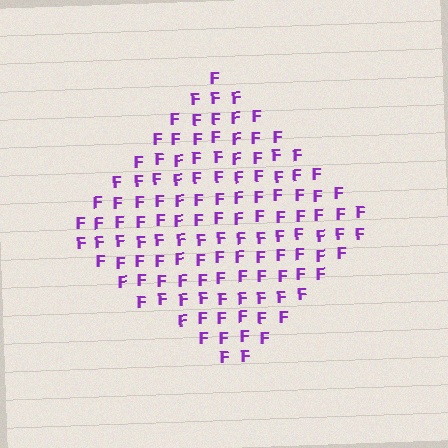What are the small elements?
The small elements are letter F's.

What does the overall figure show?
The overall figure shows a diamond.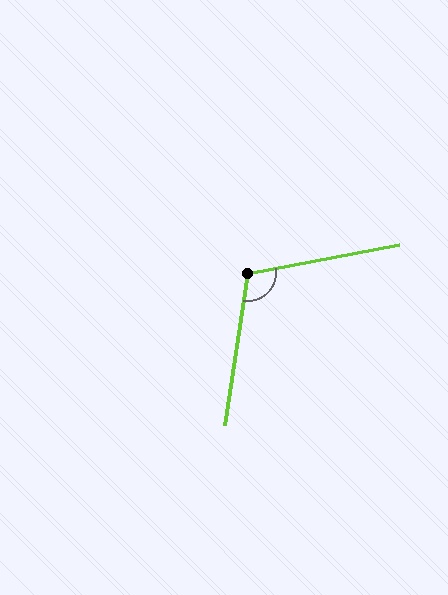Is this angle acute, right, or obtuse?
It is obtuse.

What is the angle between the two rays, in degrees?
Approximately 110 degrees.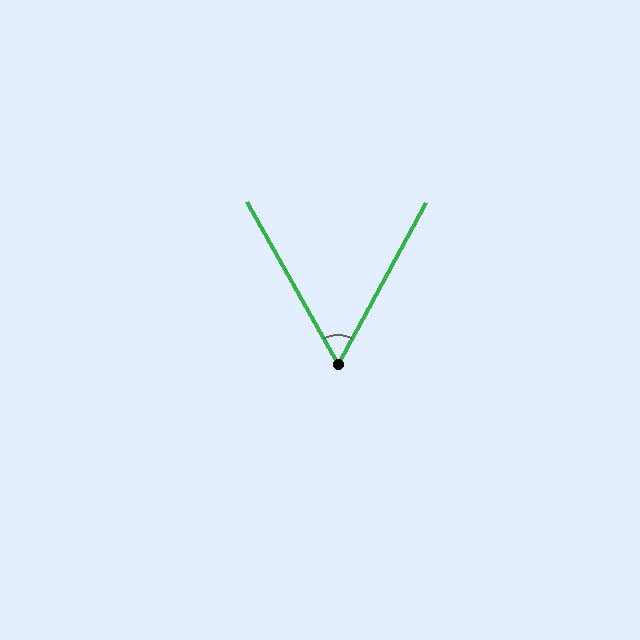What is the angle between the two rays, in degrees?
Approximately 58 degrees.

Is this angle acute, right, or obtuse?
It is acute.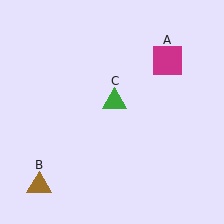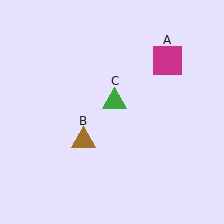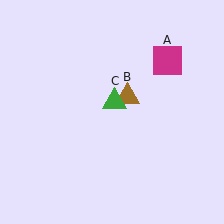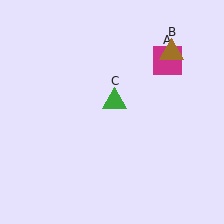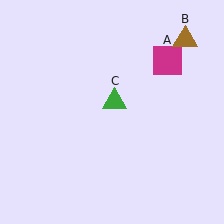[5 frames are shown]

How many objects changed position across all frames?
1 object changed position: brown triangle (object B).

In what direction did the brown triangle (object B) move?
The brown triangle (object B) moved up and to the right.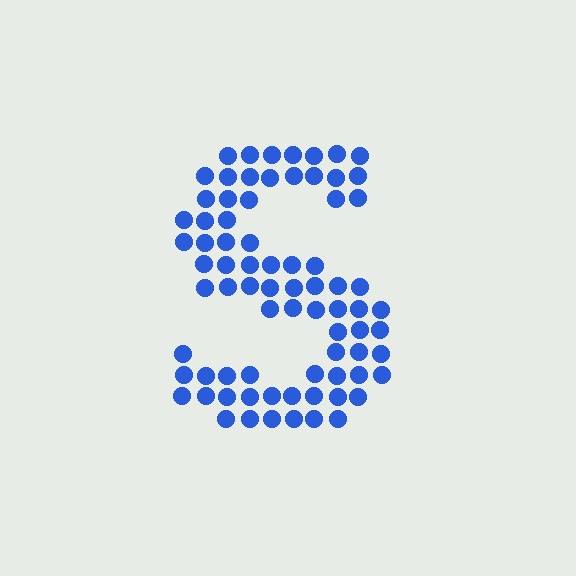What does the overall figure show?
The overall figure shows the letter S.